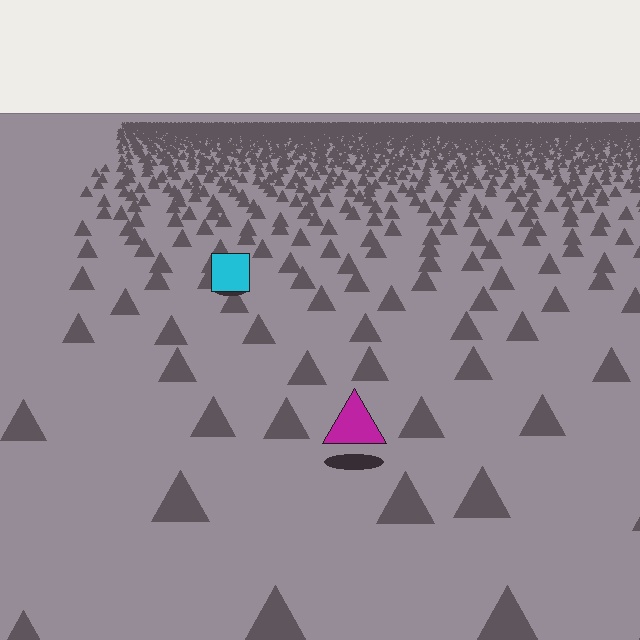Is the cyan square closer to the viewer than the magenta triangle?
No. The magenta triangle is closer — you can tell from the texture gradient: the ground texture is coarser near it.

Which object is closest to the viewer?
The magenta triangle is closest. The texture marks near it are larger and more spread out.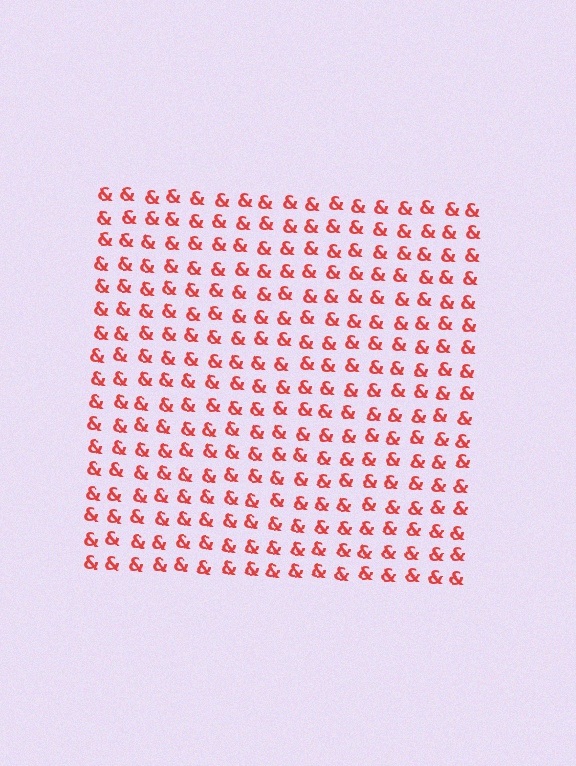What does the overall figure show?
The overall figure shows a square.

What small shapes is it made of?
It is made of small ampersands.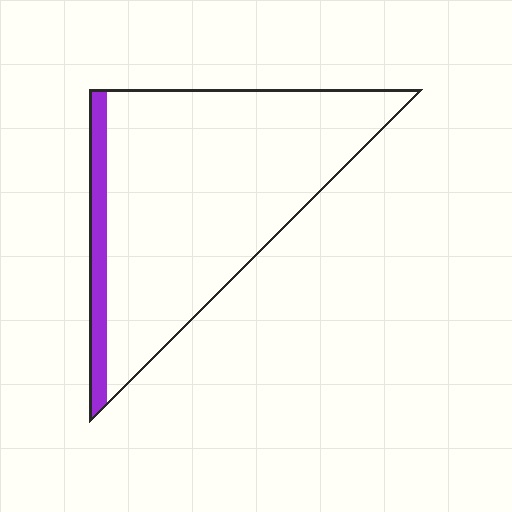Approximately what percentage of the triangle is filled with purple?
Approximately 10%.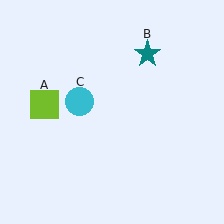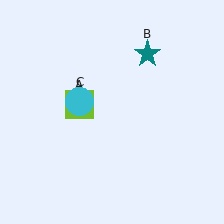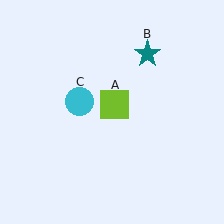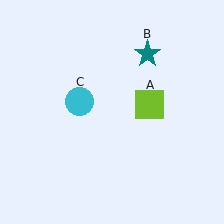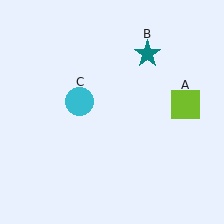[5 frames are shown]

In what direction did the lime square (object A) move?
The lime square (object A) moved right.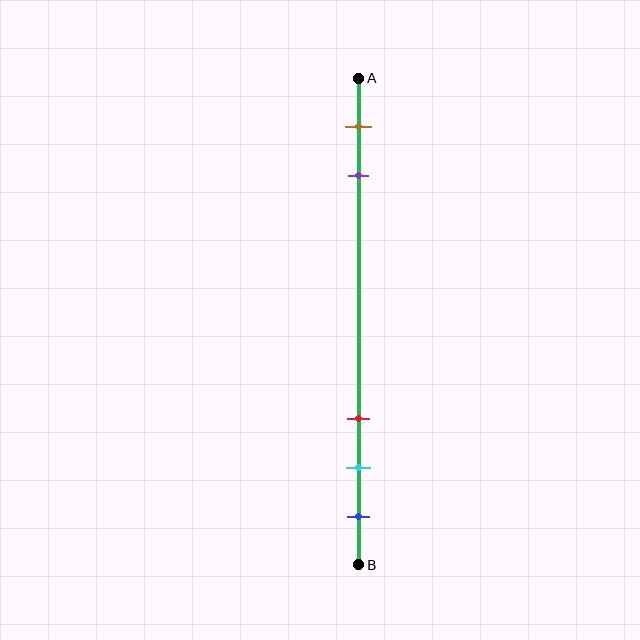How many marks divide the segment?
There are 5 marks dividing the segment.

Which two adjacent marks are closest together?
The cyan and blue marks are the closest adjacent pair.